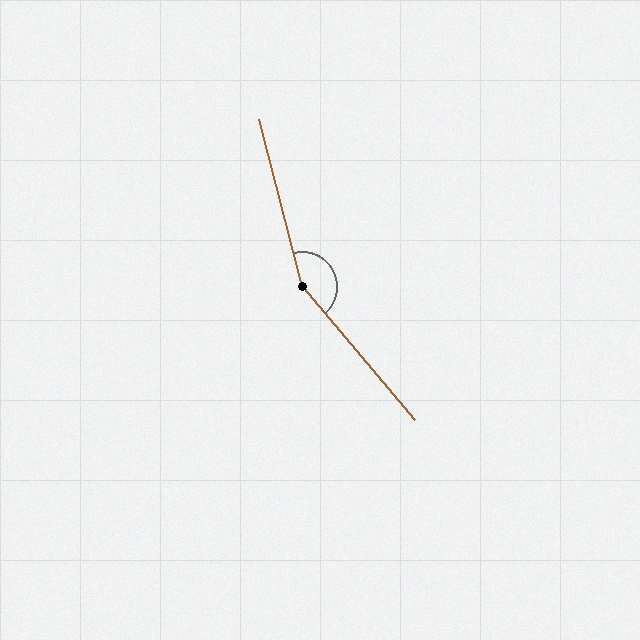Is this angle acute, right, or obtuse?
It is obtuse.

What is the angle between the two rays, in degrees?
Approximately 154 degrees.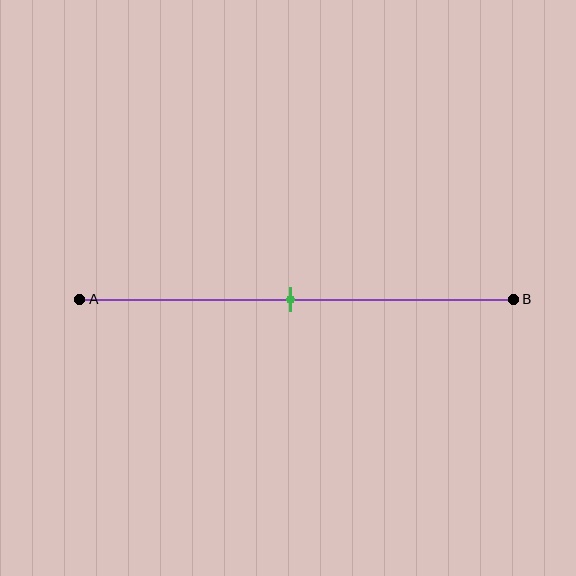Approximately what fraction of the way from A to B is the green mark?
The green mark is approximately 50% of the way from A to B.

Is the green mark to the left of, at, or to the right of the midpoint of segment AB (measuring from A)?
The green mark is approximately at the midpoint of segment AB.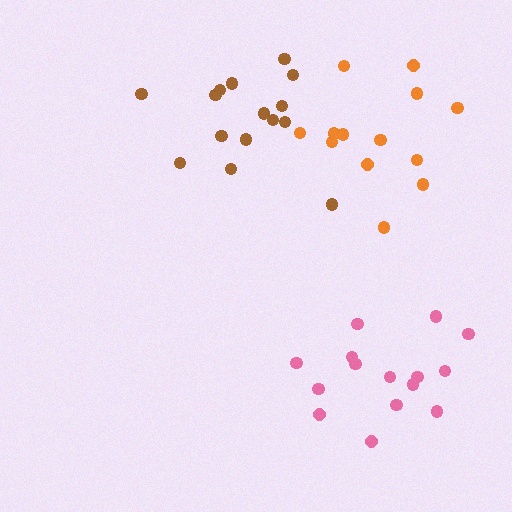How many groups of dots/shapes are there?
There are 3 groups.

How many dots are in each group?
Group 1: 15 dots, Group 2: 15 dots, Group 3: 13 dots (43 total).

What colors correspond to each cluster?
The clusters are colored: pink, brown, orange.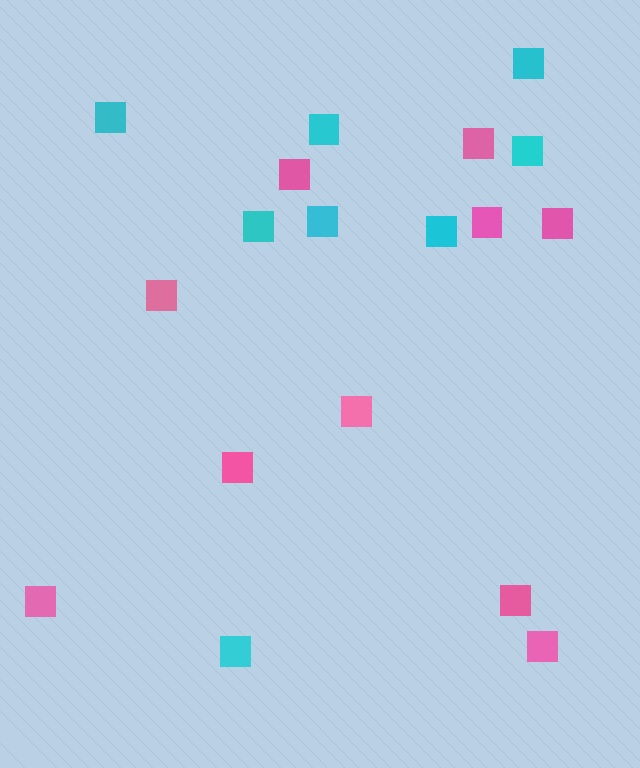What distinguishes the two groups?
There are 2 groups: one group of pink squares (10) and one group of cyan squares (8).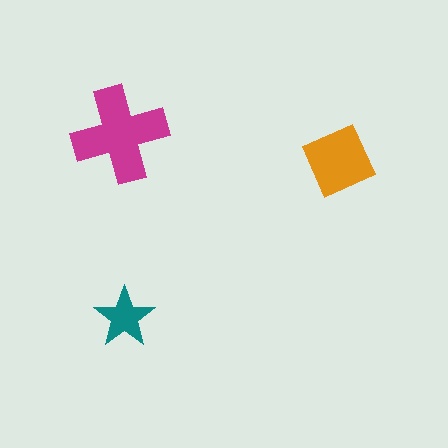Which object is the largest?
The magenta cross.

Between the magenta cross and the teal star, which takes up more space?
The magenta cross.